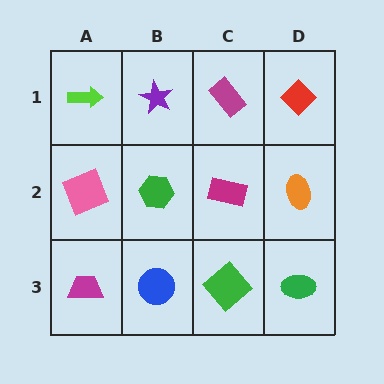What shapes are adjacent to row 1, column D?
An orange ellipse (row 2, column D), a magenta rectangle (row 1, column C).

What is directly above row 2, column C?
A magenta rectangle.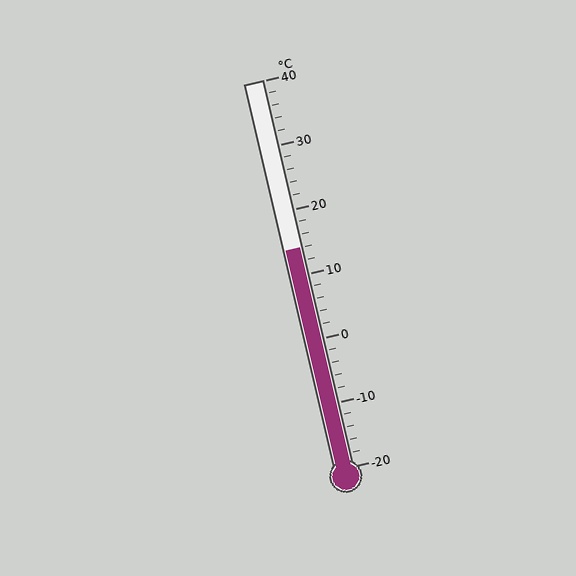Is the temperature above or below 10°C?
The temperature is above 10°C.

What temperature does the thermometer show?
The thermometer shows approximately 14°C.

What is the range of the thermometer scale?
The thermometer scale ranges from -20°C to 40°C.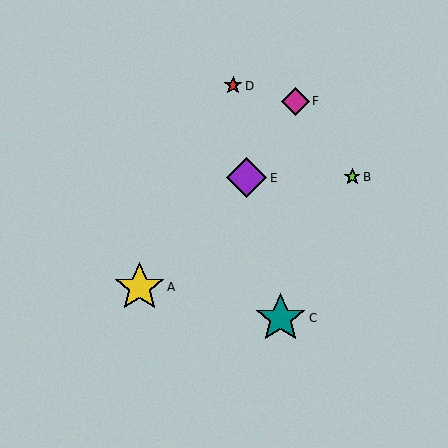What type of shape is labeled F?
Shape F is a magenta diamond.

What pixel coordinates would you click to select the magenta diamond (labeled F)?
Click at (295, 102) to select the magenta diamond F.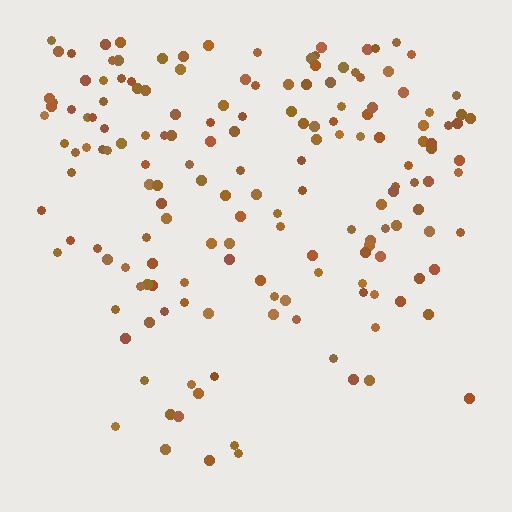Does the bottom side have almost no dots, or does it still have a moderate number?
Still a moderate number, just noticeably fewer than the top.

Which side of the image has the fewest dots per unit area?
The bottom.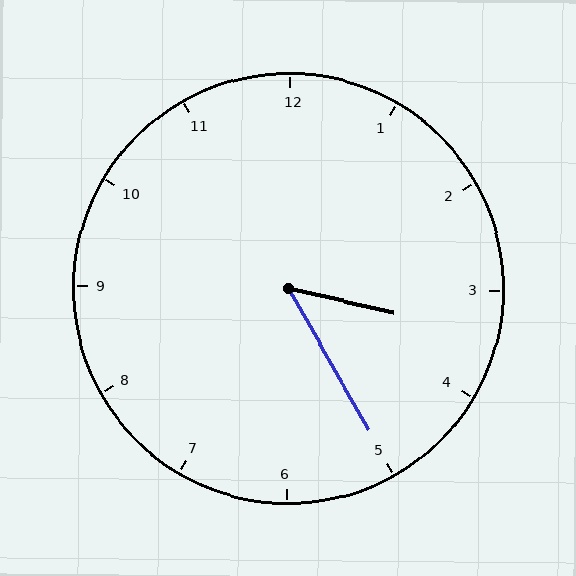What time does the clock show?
3:25.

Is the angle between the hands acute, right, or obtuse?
It is acute.